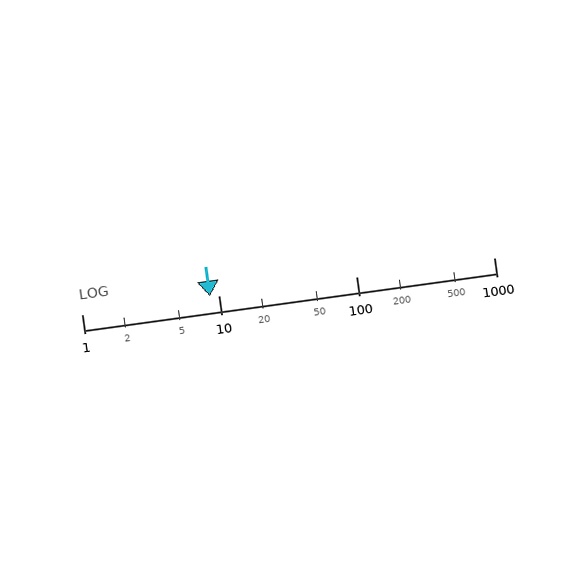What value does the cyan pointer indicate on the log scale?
The pointer indicates approximately 8.6.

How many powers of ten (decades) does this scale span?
The scale spans 3 decades, from 1 to 1000.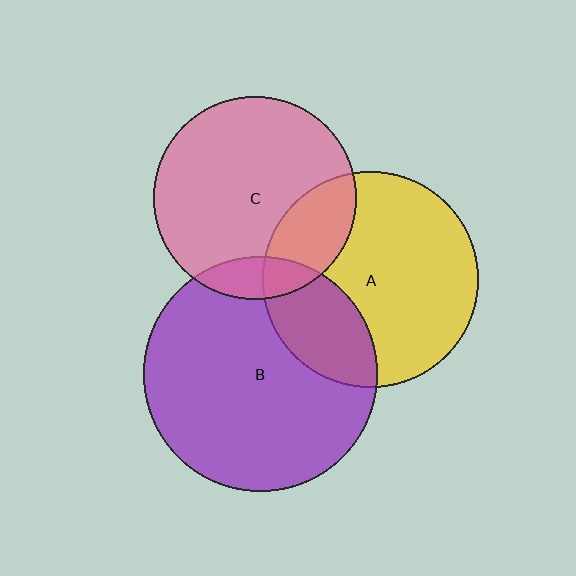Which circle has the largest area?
Circle B (purple).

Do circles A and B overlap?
Yes.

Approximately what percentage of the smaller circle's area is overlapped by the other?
Approximately 25%.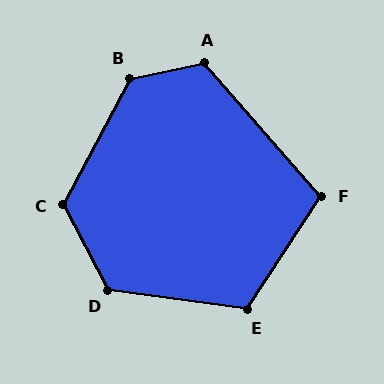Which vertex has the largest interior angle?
B, at approximately 129 degrees.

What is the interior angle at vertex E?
Approximately 116 degrees (obtuse).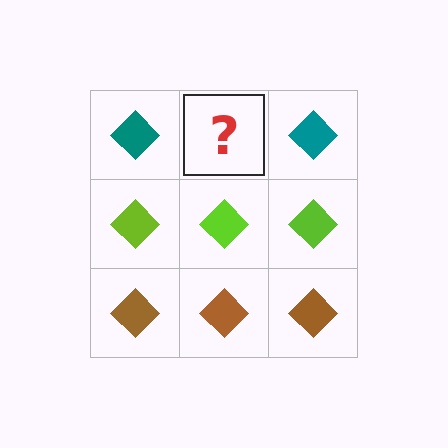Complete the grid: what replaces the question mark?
The question mark should be replaced with a teal diamond.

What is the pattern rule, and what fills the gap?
The rule is that each row has a consistent color. The gap should be filled with a teal diamond.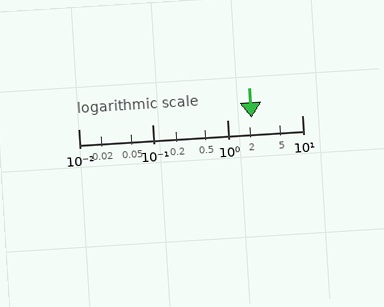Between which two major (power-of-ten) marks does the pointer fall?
The pointer is between 1 and 10.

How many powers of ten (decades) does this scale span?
The scale spans 3 decades, from 0.01 to 10.